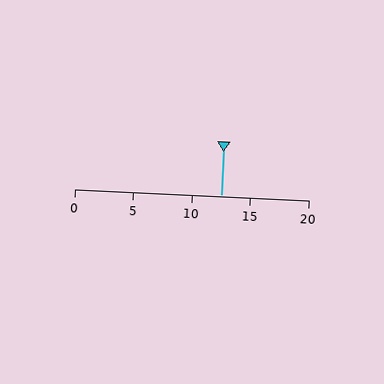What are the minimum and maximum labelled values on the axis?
The axis runs from 0 to 20.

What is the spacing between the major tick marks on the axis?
The major ticks are spaced 5 apart.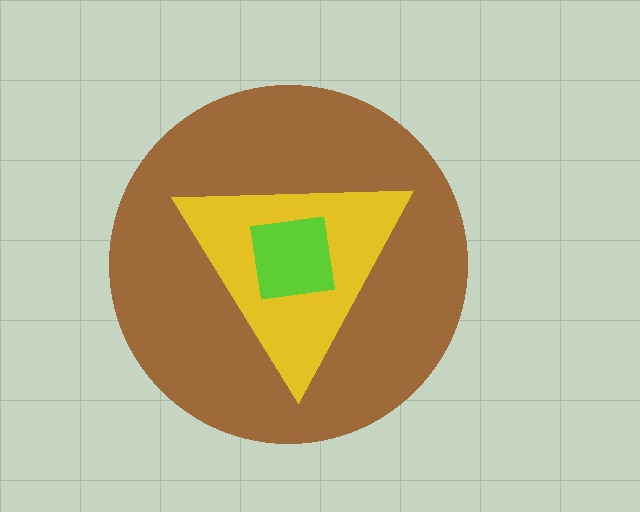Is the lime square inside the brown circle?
Yes.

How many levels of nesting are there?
3.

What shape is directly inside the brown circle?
The yellow triangle.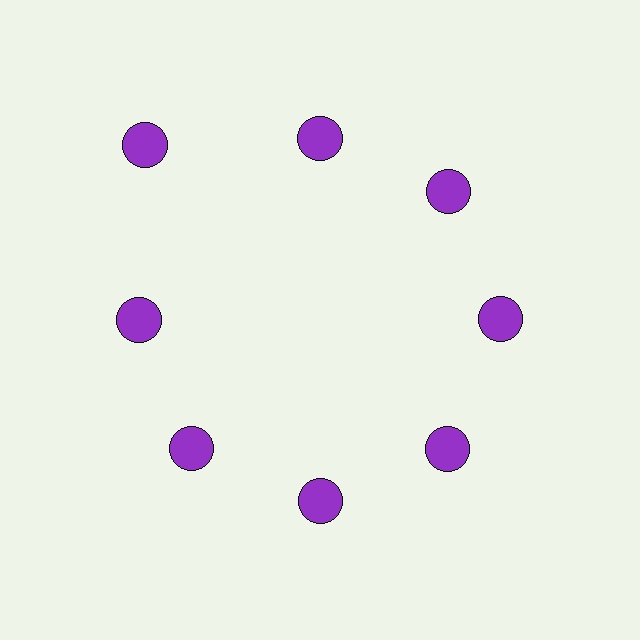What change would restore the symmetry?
The symmetry would be restored by moving it inward, back onto the ring so that all 8 circles sit at equal angles and equal distance from the center.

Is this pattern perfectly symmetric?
No. The 8 purple circles are arranged in a ring, but one element near the 10 o'clock position is pushed outward from the center, breaking the 8-fold rotational symmetry.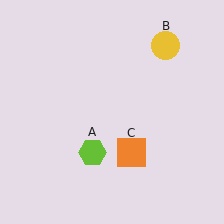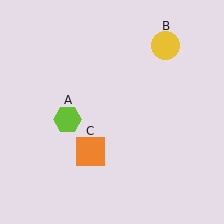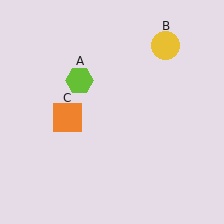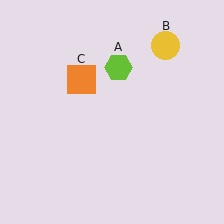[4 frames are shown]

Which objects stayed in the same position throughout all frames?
Yellow circle (object B) remained stationary.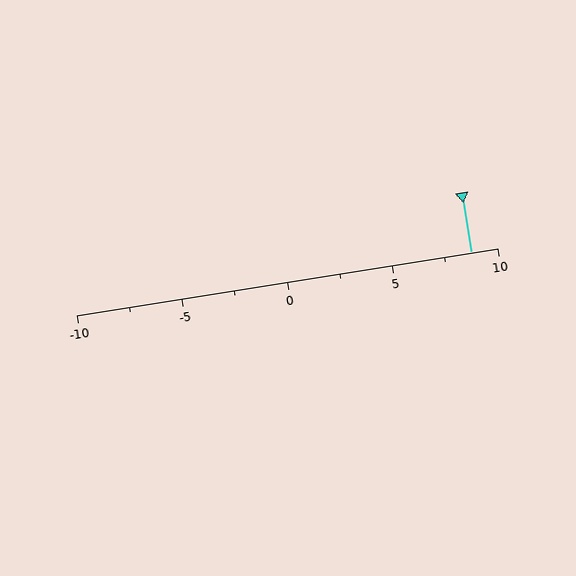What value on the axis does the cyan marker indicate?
The marker indicates approximately 8.8.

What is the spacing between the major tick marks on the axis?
The major ticks are spaced 5 apart.